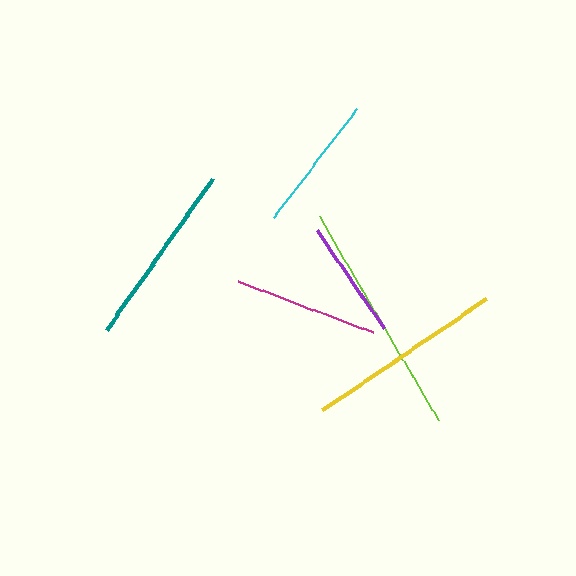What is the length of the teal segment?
The teal segment is approximately 185 pixels long.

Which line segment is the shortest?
The purple line is the shortest at approximately 119 pixels.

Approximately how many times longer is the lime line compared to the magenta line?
The lime line is approximately 1.6 times the length of the magenta line.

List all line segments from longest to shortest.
From longest to shortest: lime, yellow, teal, magenta, cyan, purple.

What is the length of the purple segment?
The purple segment is approximately 119 pixels long.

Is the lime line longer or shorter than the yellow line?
The lime line is longer than the yellow line.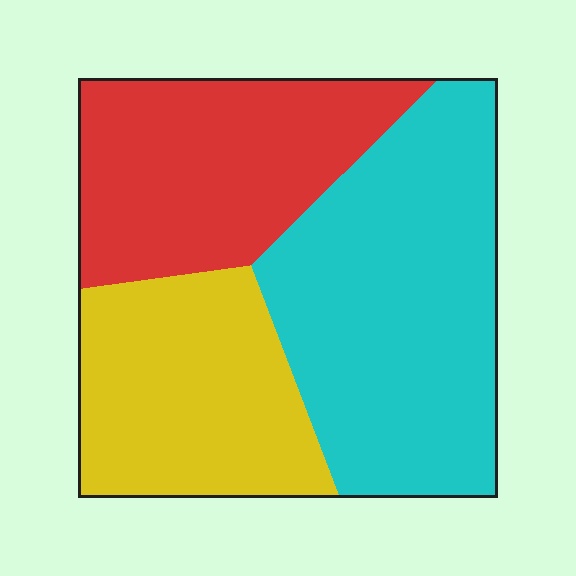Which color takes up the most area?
Cyan, at roughly 45%.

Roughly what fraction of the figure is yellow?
Yellow takes up about one quarter (1/4) of the figure.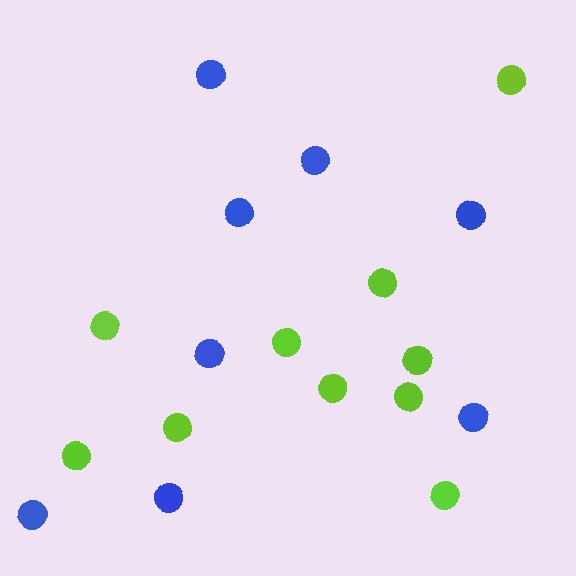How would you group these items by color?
There are 2 groups: one group of blue circles (8) and one group of lime circles (10).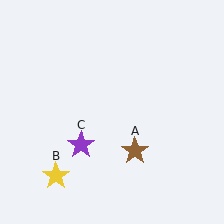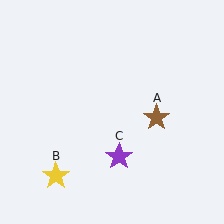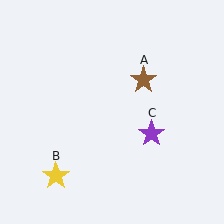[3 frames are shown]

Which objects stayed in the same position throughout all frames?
Yellow star (object B) remained stationary.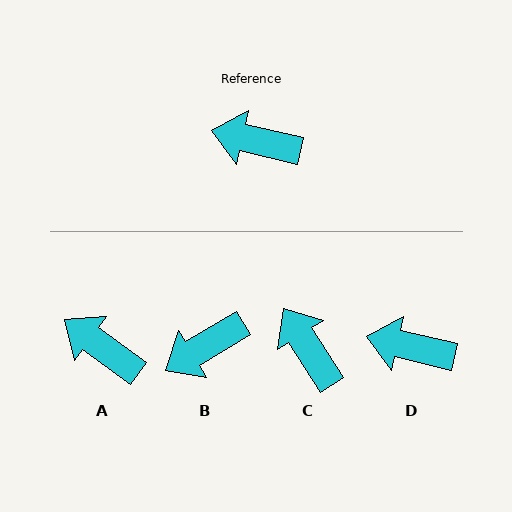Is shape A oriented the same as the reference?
No, it is off by about 23 degrees.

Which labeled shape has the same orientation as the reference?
D.